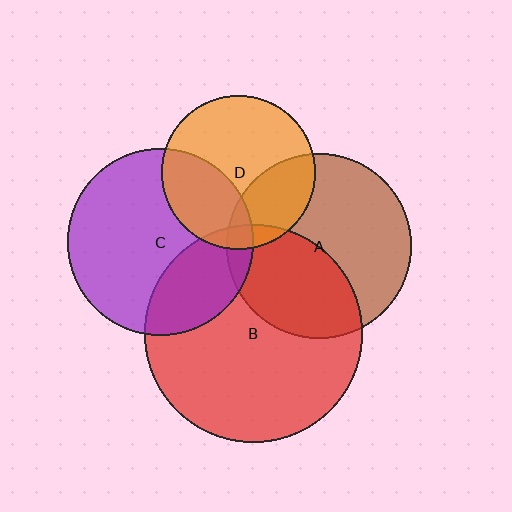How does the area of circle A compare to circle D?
Approximately 1.4 times.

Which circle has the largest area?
Circle B (red).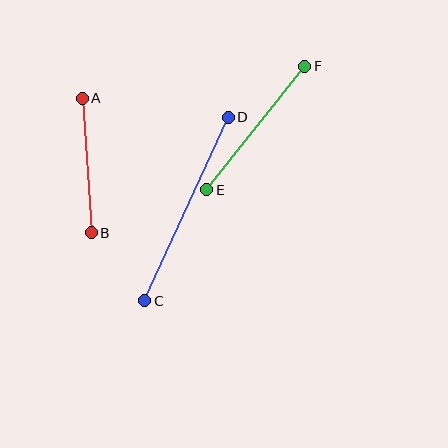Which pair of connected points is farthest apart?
Points C and D are farthest apart.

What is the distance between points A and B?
The distance is approximately 135 pixels.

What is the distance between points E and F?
The distance is approximately 158 pixels.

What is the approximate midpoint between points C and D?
The midpoint is at approximately (187, 209) pixels.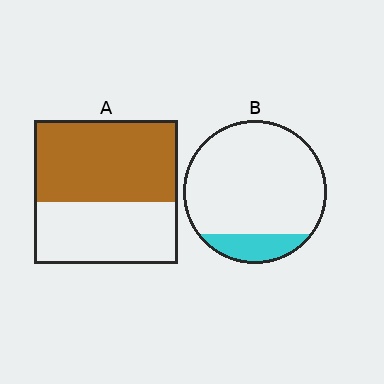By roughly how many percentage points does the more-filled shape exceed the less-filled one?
By roughly 40 percentage points (A over B).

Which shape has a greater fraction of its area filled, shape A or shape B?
Shape A.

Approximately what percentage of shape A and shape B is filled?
A is approximately 55% and B is approximately 15%.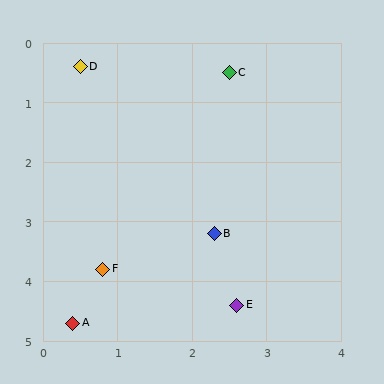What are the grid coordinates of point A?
Point A is at approximately (0.4, 4.7).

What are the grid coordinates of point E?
Point E is at approximately (2.6, 4.4).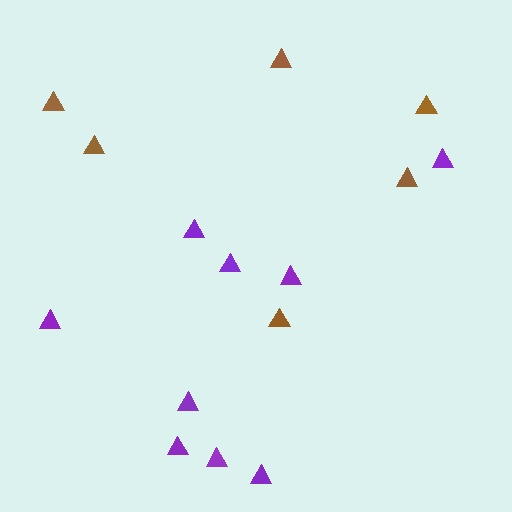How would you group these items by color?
There are 2 groups: one group of brown triangles (6) and one group of purple triangles (9).